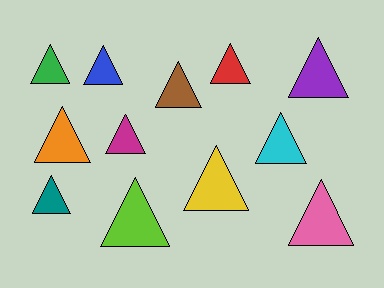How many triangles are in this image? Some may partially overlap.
There are 12 triangles.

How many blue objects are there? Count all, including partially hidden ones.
There is 1 blue object.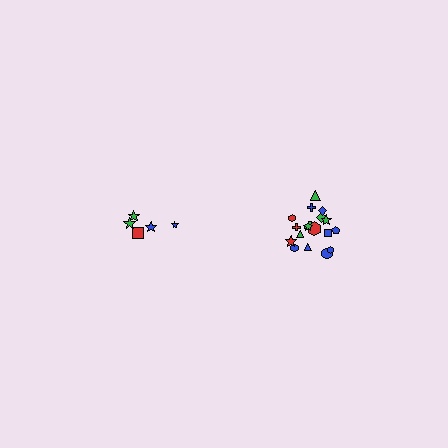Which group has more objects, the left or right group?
The right group.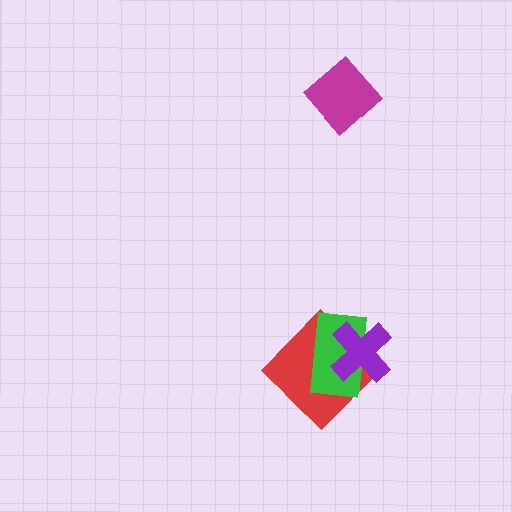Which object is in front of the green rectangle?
The purple cross is in front of the green rectangle.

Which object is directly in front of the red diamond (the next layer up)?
The green rectangle is directly in front of the red diamond.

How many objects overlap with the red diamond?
2 objects overlap with the red diamond.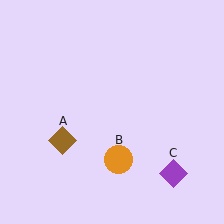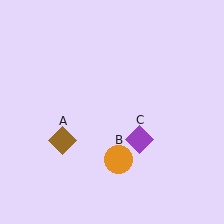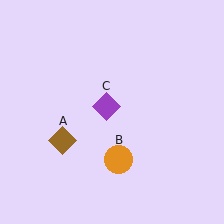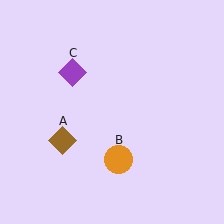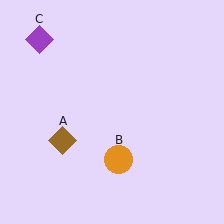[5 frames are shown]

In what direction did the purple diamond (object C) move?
The purple diamond (object C) moved up and to the left.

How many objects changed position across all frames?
1 object changed position: purple diamond (object C).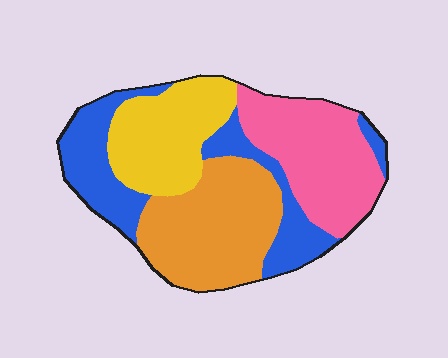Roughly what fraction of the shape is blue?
Blue takes up about one quarter (1/4) of the shape.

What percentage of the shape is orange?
Orange takes up between a quarter and a half of the shape.